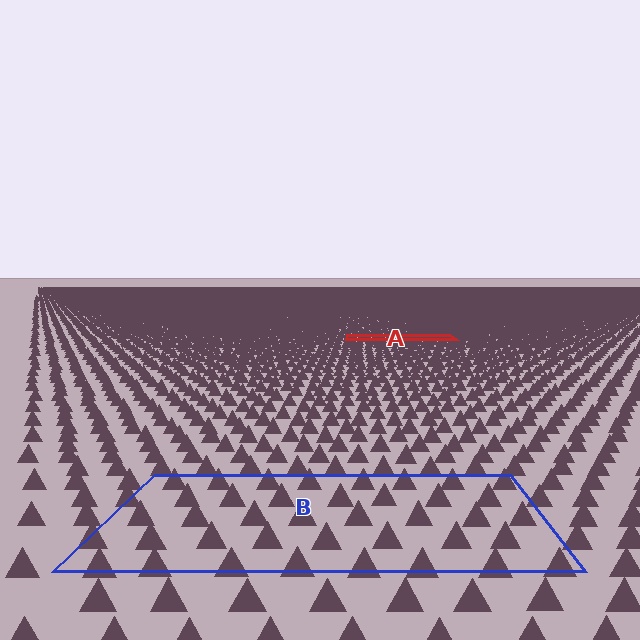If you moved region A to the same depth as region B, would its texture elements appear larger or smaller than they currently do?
They would appear larger. At a closer depth, the same texture elements are projected at a bigger on-screen size.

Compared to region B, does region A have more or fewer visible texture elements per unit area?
Region A has more texture elements per unit area — they are packed more densely because it is farther away.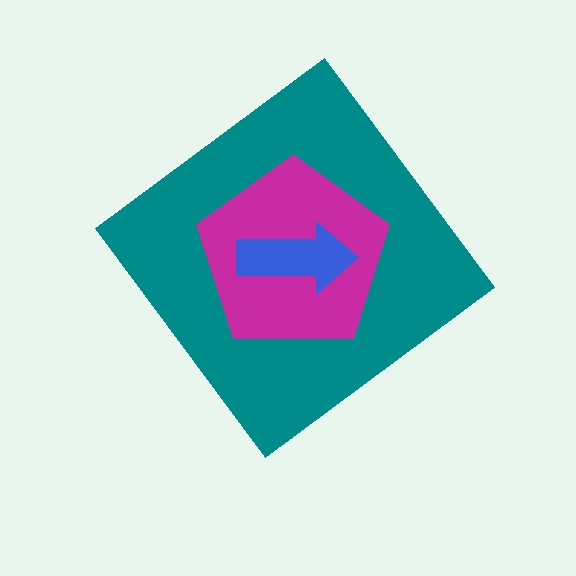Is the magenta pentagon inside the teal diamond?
Yes.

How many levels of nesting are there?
3.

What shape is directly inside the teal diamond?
The magenta pentagon.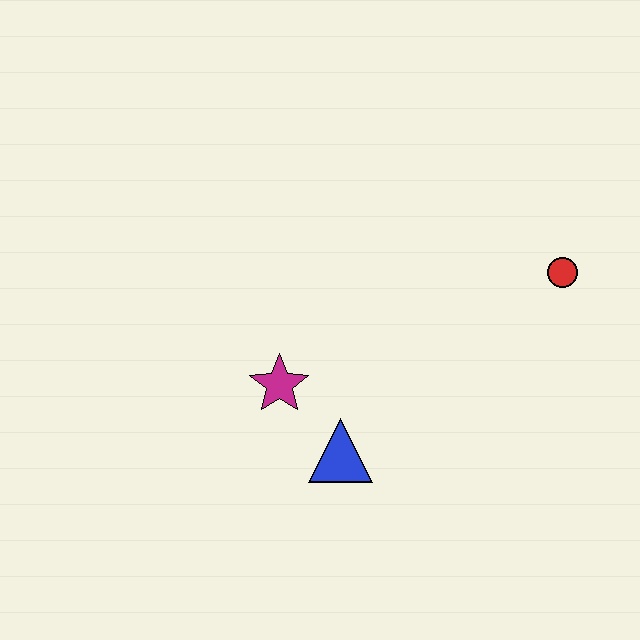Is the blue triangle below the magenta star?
Yes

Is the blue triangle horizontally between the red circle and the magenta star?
Yes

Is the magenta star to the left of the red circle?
Yes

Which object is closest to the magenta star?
The blue triangle is closest to the magenta star.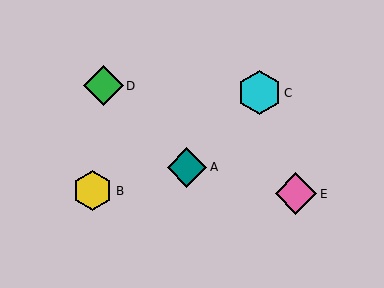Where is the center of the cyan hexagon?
The center of the cyan hexagon is at (259, 93).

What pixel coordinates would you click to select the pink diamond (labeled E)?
Click at (296, 194) to select the pink diamond E.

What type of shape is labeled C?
Shape C is a cyan hexagon.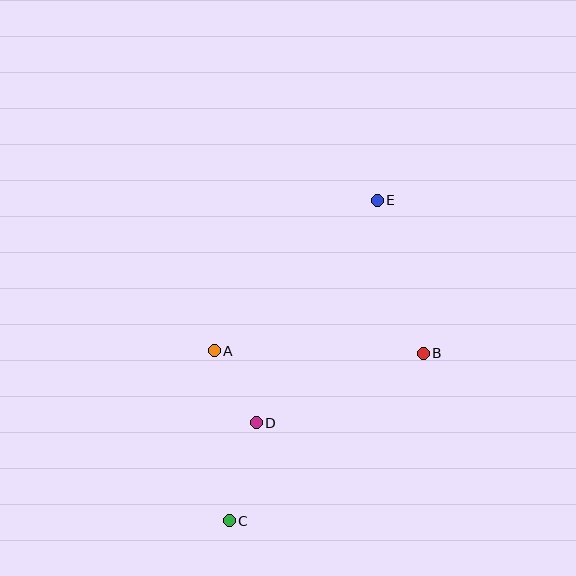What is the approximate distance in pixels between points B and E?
The distance between B and E is approximately 160 pixels.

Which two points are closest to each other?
Points A and D are closest to each other.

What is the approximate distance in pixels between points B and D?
The distance between B and D is approximately 181 pixels.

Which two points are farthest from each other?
Points C and E are farthest from each other.